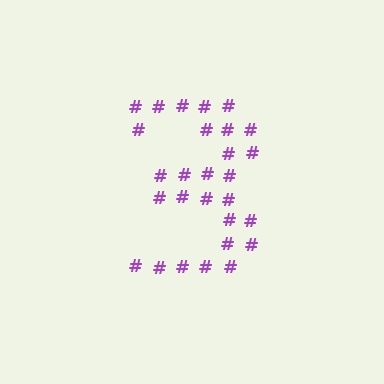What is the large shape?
The large shape is the digit 3.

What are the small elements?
The small elements are hash symbols.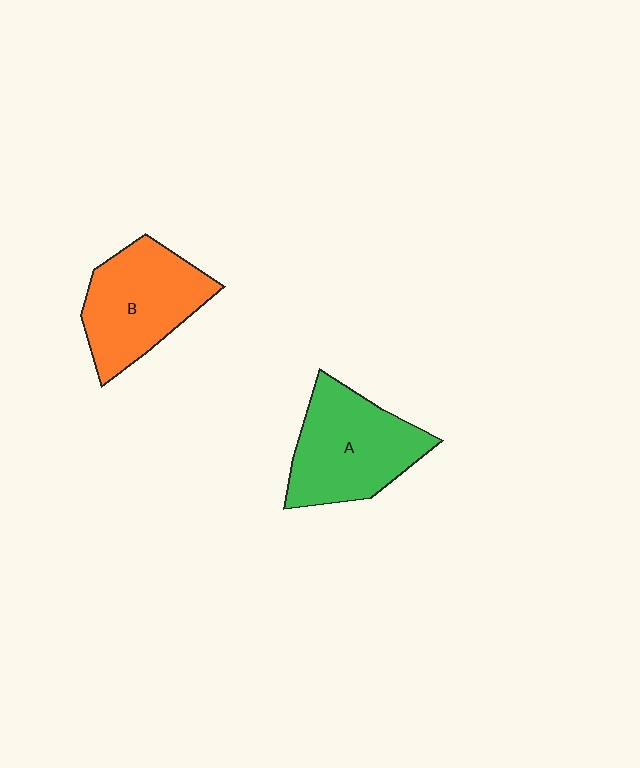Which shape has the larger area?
Shape A (green).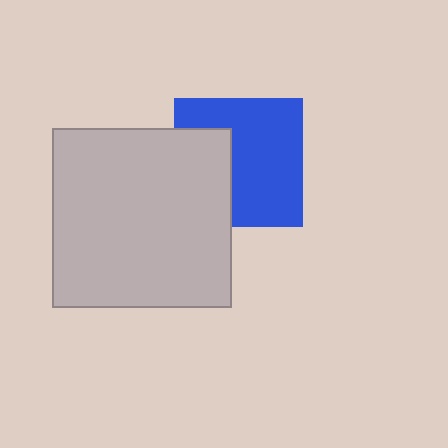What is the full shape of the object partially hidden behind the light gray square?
The partially hidden object is a blue square.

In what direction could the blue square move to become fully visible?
The blue square could move right. That would shift it out from behind the light gray square entirely.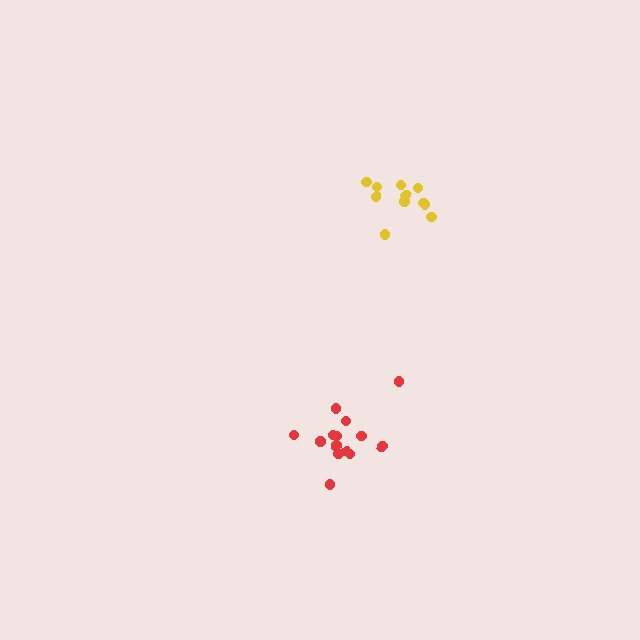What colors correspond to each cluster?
The clusters are colored: red, yellow.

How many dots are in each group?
Group 1: 14 dots, Group 2: 11 dots (25 total).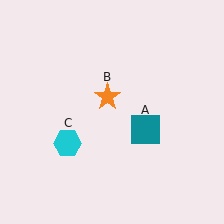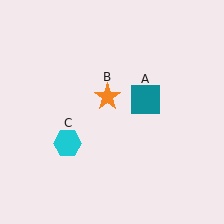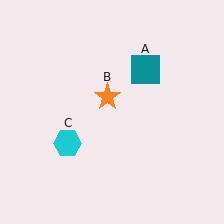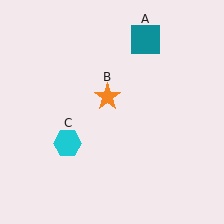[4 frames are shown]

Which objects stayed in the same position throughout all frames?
Orange star (object B) and cyan hexagon (object C) remained stationary.